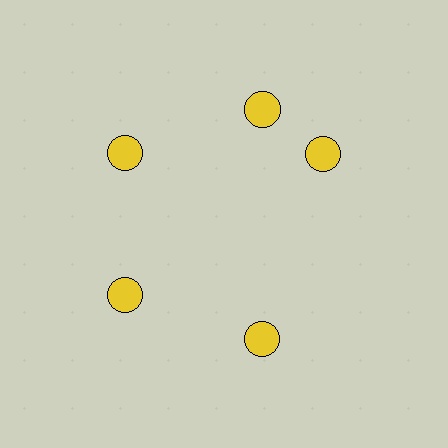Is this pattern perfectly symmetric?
No. The 5 yellow circles are arranged in a ring, but one element near the 3 o'clock position is rotated out of alignment along the ring, breaking the 5-fold rotational symmetry.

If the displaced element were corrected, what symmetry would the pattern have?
It would have 5-fold rotational symmetry — the pattern would map onto itself every 72 degrees.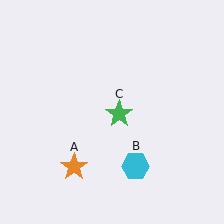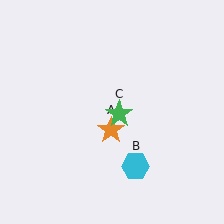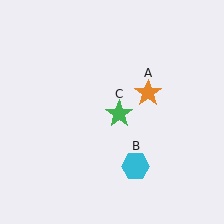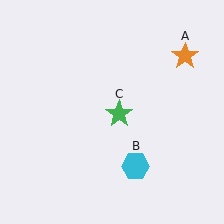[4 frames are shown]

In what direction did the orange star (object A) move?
The orange star (object A) moved up and to the right.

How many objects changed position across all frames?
1 object changed position: orange star (object A).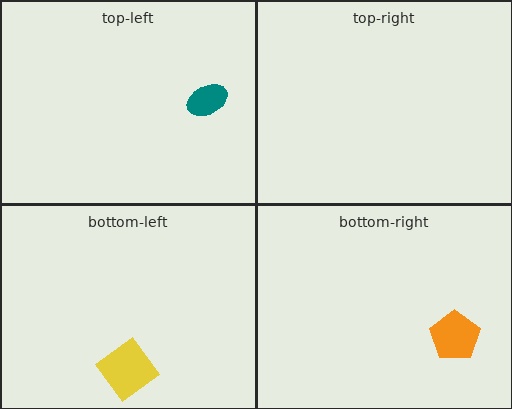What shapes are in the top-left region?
The teal ellipse.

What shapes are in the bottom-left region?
The yellow diamond.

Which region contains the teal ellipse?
The top-left region.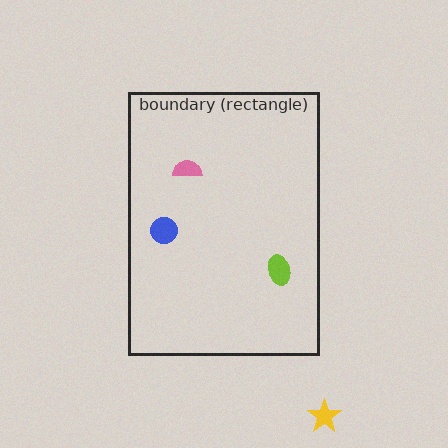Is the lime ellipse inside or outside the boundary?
Inside.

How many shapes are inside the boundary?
3 inside, 1 outside.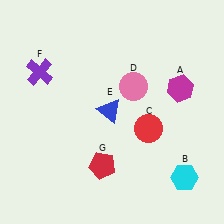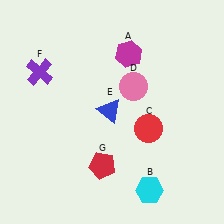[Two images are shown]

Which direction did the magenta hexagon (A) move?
The magenta hexagon (A) moved left.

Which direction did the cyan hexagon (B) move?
The cyan hexagon (B) moved left.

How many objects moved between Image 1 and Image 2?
2 objects moved between the two images.